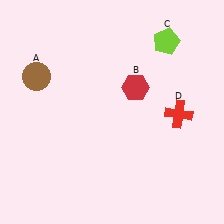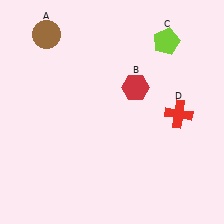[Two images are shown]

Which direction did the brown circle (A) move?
The brown circle (A) moved up.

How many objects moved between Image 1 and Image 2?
1 object moved between the two images.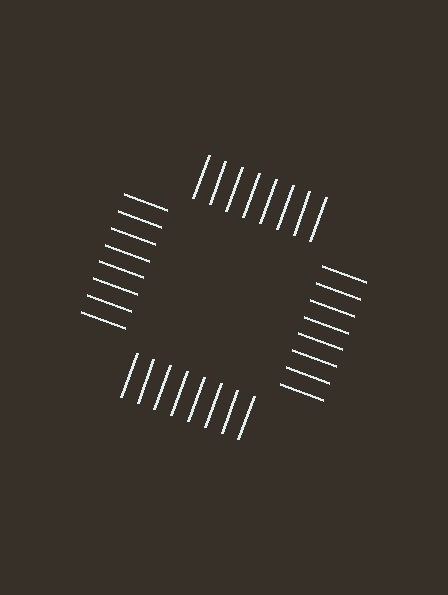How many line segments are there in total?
32 — 8 along each of the 4 edges.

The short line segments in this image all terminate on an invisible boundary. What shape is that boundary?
An illusory square — the line segments terminate on its edges but no continuous stroke is drawn.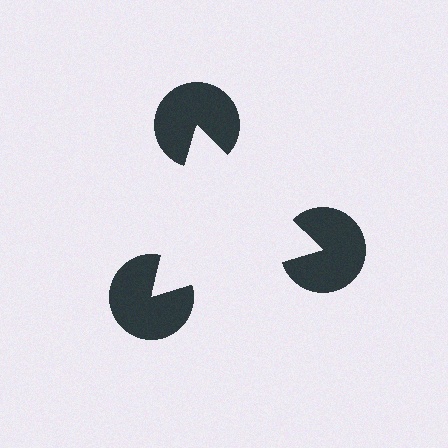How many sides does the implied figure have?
3 sides.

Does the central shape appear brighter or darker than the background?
It typically appears slightly brighter than the background, even though no actual brightness change is drawn.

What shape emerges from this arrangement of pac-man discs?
An illusory triangle — its edges are inferred from the aligned wedge cuts in the pac-man discs, not physically drawn.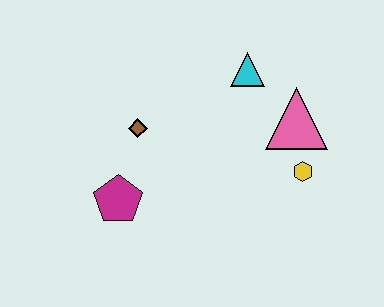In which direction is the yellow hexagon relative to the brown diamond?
The yellow hexagon is to the right of the brown diamond.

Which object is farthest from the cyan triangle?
The magenta pentagon is farthest from the cyan triangle.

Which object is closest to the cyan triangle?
The pink triangle is closest to the cyan triangle.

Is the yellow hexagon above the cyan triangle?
No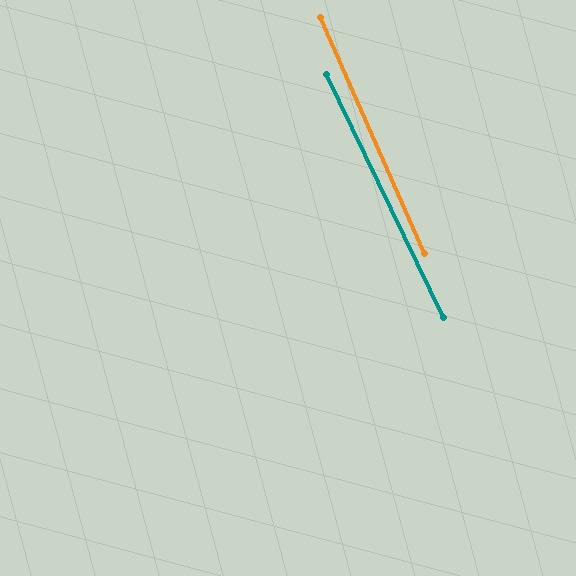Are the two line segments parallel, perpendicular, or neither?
Parallel — their directions differ by only 1.7°.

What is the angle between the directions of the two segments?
Approximately 2 degrees.